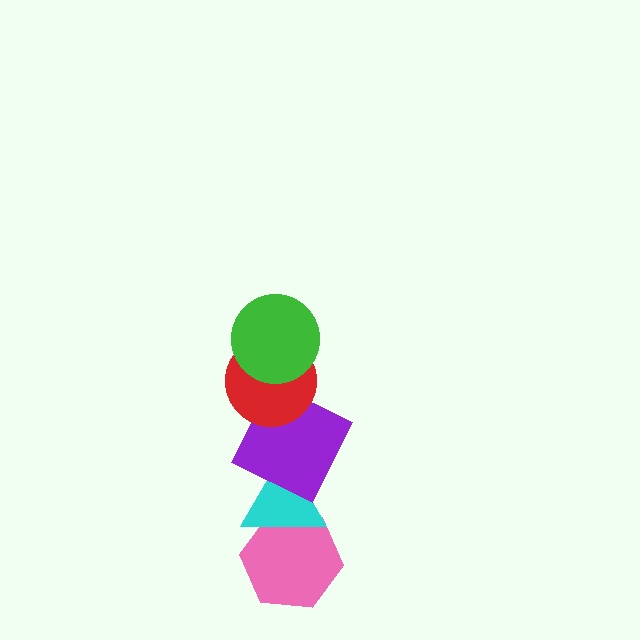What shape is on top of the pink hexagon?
The cyan triangle is on top of the pink hexagon.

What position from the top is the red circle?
The red circle is 2nd from the top.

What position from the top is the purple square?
The purple square is 3rd from the top.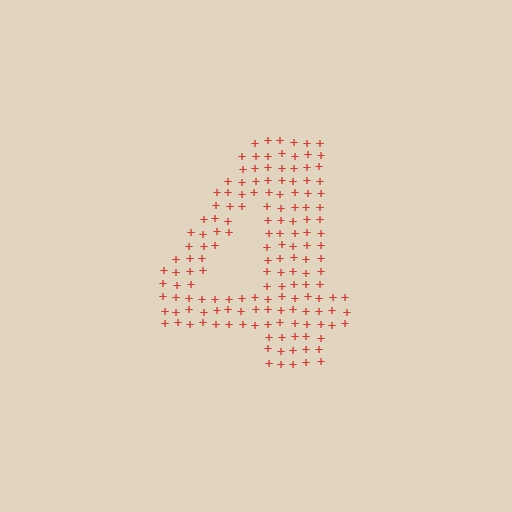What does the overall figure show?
The overall figure shows the digit 4.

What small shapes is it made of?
It is made of small plus signs.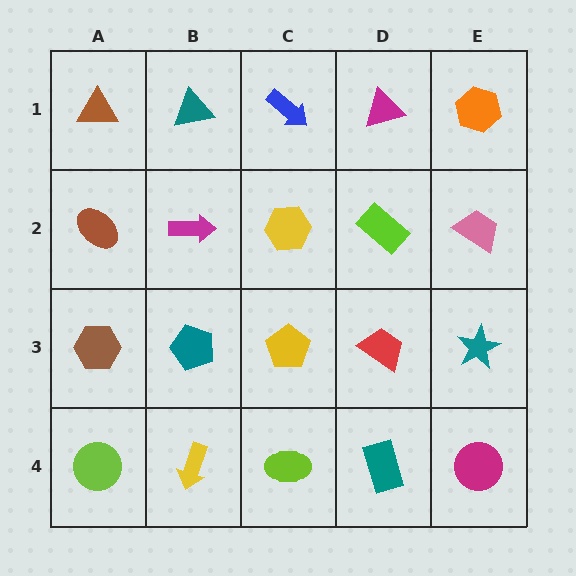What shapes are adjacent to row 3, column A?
A brown ellipse (row 2, column A), a lime circle (row 4, column A), a teal pentagon (row 3, column B).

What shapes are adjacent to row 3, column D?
A lime rectangle (row 2, column D), a teal rectangle (row 4, column D), a yellow pentagon (row 3, column C), a teal star (row 3, column E).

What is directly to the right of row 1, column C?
A magenta triangle.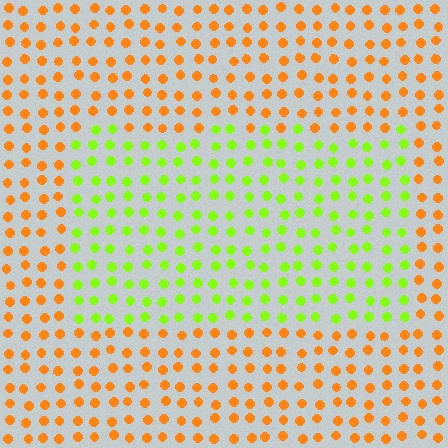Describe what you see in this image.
The image is filled with small orange elements in a uniform arrangement. A rectangle-shaped region is visible where the elements are tinted to a slightly different hue, forming a subtle color boundary.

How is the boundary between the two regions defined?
The boundary is defined purely by a slight shift in hue (about 63 degrees). Spacing, size, and orientation are identical on both sides.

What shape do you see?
I see a rectangle.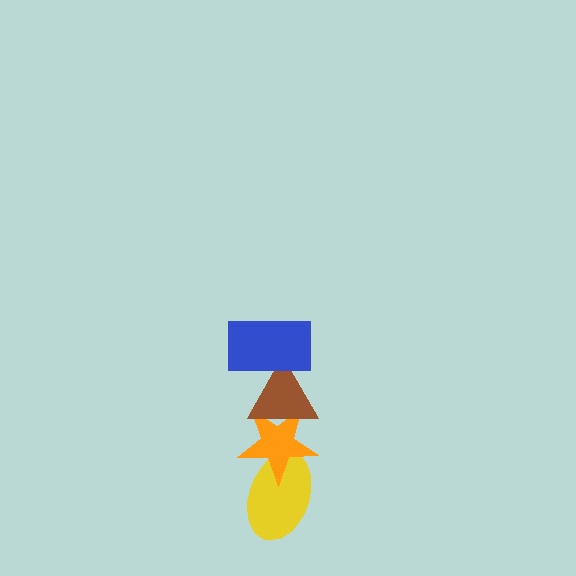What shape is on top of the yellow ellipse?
The orange star is on top of the yellow ellipse.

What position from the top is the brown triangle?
The brown triangle is 2nd from the top.